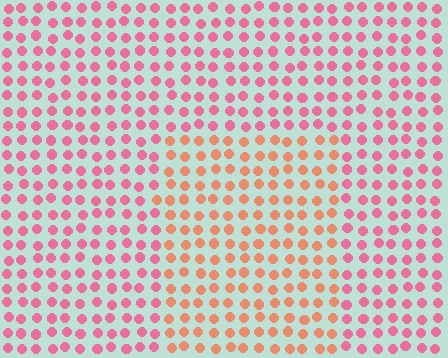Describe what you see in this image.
The image is filled with small pink elements in a uniform arrangement. A rectangle-shaped region is visible where the elements are tinted to a slightly different hue, forming a subtle color boundary.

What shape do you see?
I see a rectangle.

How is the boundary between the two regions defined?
The boundary is defined purely by a slight shift in hue (about 37 degrees). Spacing, size, and orientation are identical on both sides.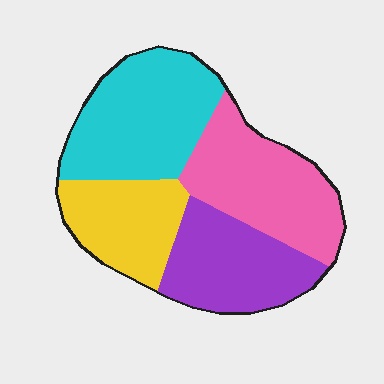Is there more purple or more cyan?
Cyan.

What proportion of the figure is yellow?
Yellow covers around 20% of the figure.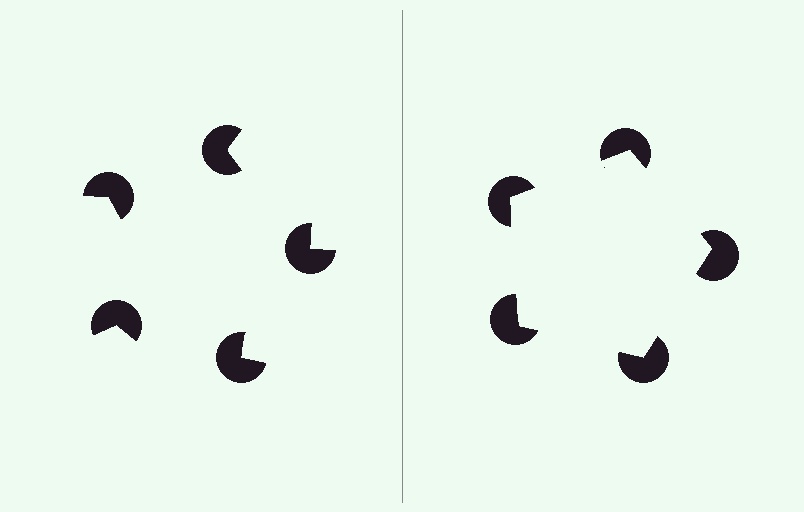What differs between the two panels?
The pac-man discs are positioned identically on both sides; only the wedge orientations differ. On the right they align to a pentagon; on the left they are misaligned.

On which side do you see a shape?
An illusory pentagon appears on the right side. On the left side the wedge cuts are rotated, so no coherent shape forms.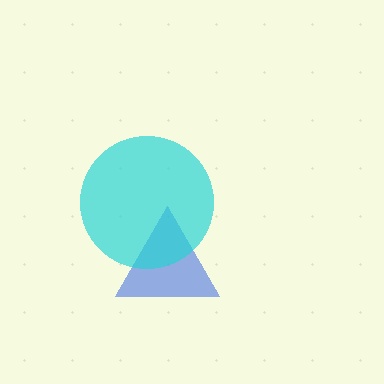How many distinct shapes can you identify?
There are 2 distinct shapes: a blue triangle, a cyan circle.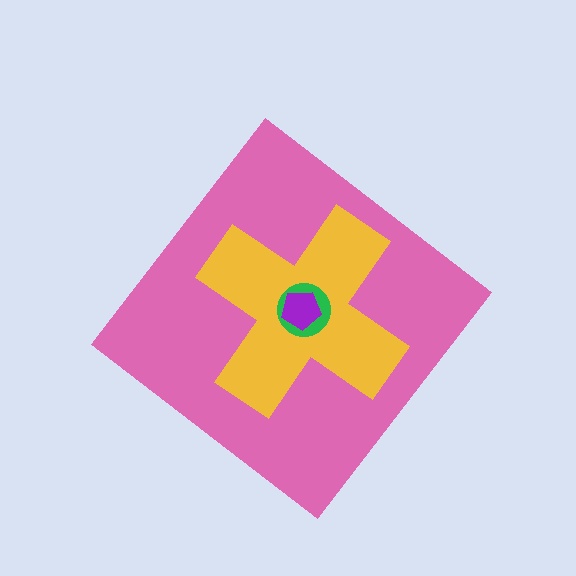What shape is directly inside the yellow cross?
The green circle.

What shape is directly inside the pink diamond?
The yellow cross.